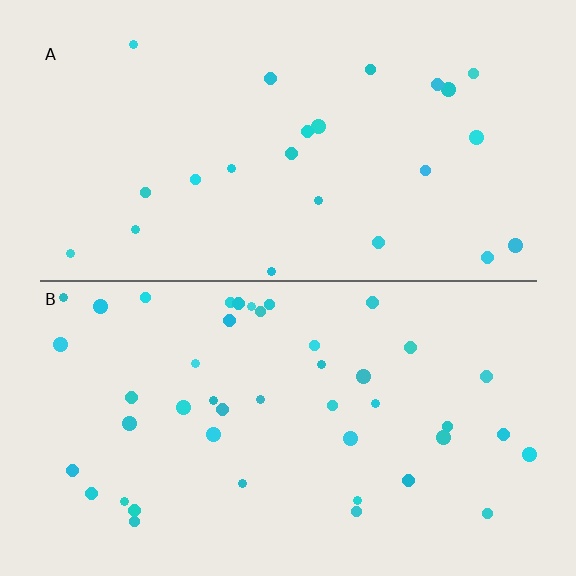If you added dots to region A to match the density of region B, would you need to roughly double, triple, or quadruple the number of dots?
Approximately double.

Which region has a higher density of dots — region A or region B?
B (the bottom).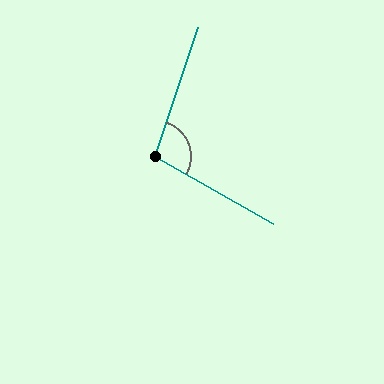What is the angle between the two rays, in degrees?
Approximately 101 degrees.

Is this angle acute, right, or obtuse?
It is obtuse.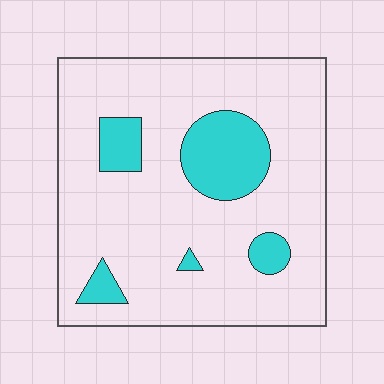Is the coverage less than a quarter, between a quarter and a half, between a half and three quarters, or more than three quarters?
Less than a quarter.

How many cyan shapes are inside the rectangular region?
5.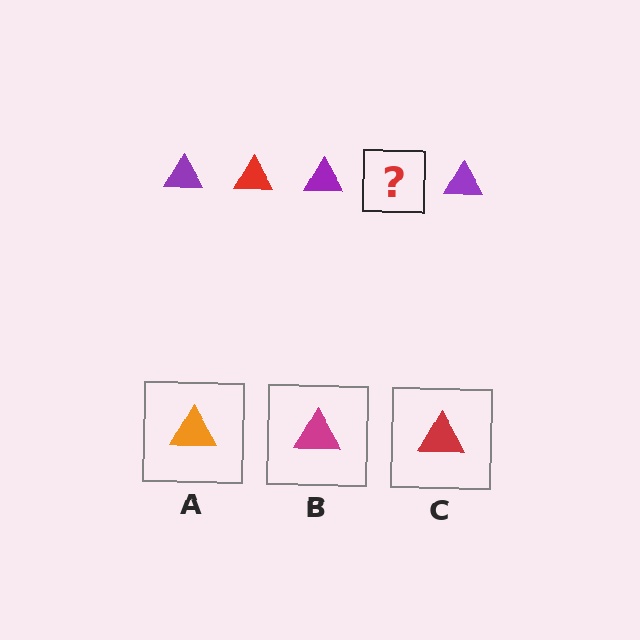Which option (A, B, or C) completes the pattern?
C.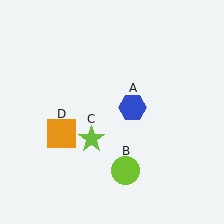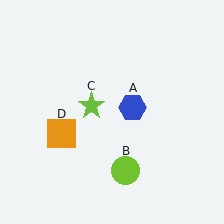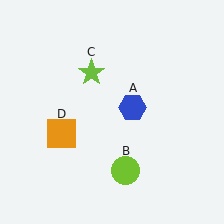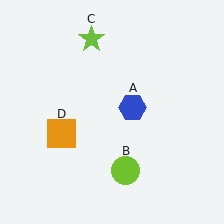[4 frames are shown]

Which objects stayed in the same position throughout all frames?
Blue hexagon (object A) and lime circle (object B) and orange square (object D) remained stationary.